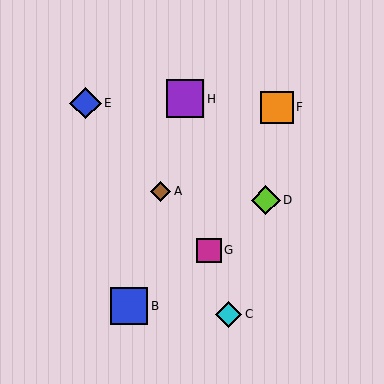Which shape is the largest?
The purple square (labeled H) is the largest.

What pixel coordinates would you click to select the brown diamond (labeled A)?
Click at (160, 191) to select the brown diamond A.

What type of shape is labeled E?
Shape E is a blue diamond.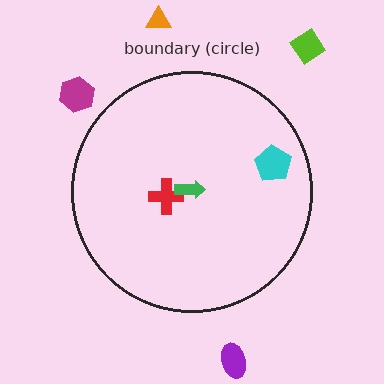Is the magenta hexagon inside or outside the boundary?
Outside.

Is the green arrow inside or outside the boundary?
Inside.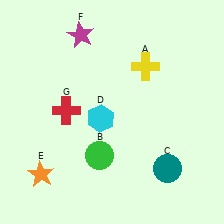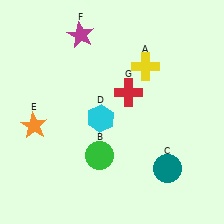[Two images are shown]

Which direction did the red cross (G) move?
The red cross (G) moved right.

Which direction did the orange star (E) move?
The orange star (E) moved up.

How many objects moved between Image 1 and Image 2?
2 objects moved between the two images.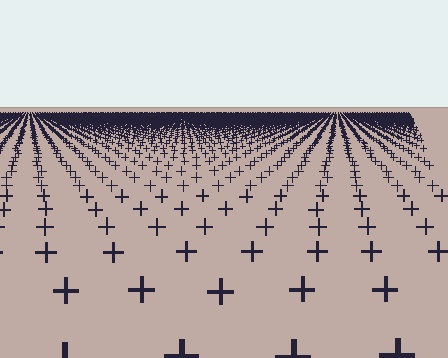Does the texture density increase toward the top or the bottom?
Density increases toward the top.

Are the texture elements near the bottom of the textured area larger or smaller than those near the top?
Larger. Near the bottom, elements are closer to the viewer and appear at a bigger on-screen size.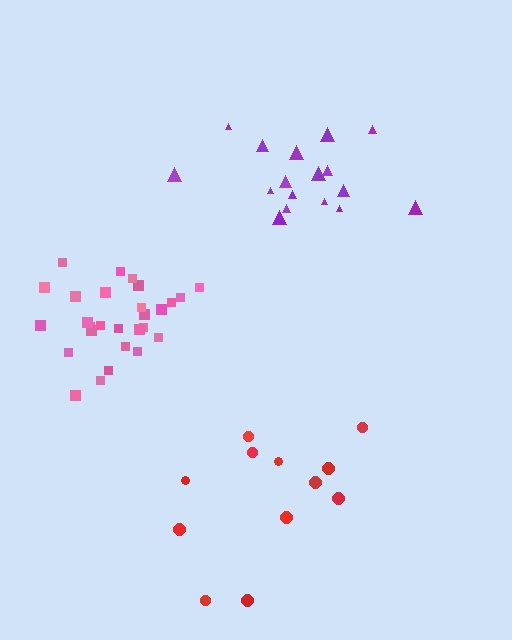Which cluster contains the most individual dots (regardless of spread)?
Pink (28).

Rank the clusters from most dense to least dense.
pink, purple, red.